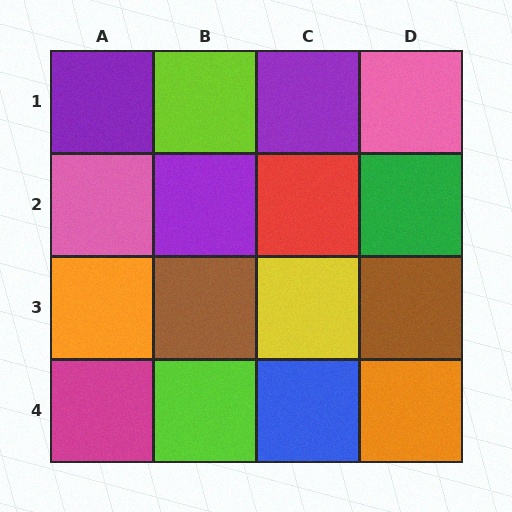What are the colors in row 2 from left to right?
Pink, purple, red, green.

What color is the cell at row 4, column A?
Magenta.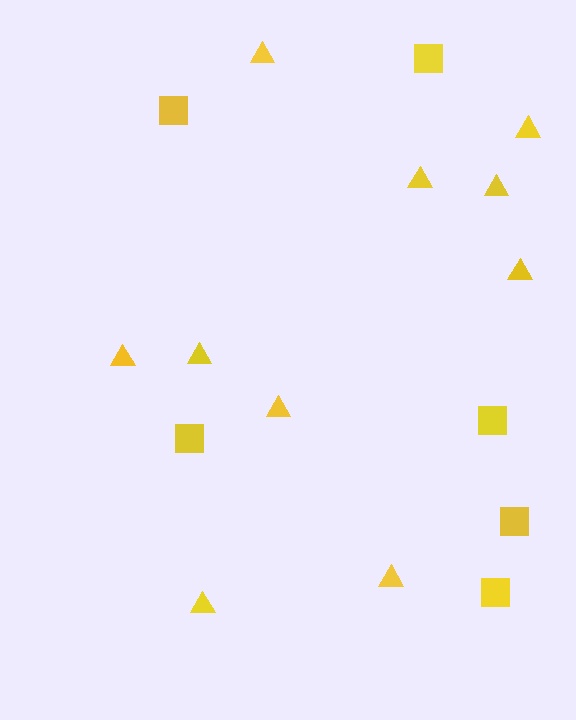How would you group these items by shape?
There are 2 groups: one group of squares (6) and one group of triangles (10).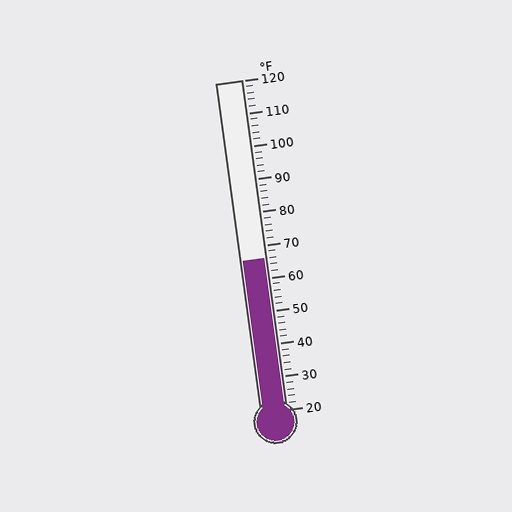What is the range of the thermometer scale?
The thermometer scale ranges from 20°F to 120°F.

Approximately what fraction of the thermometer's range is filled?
The thermometer is filled to approximately 45% of its range.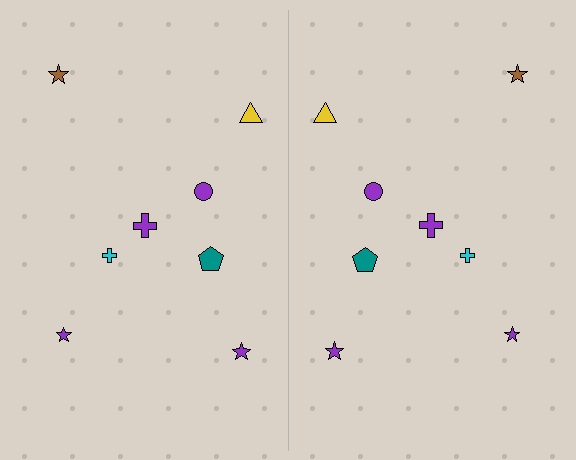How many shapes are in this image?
There are 16 shapes in this image.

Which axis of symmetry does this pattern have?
The pattern has a vertical axis of symmetry running through the center of the image.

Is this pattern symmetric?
Yes, this pattern has bilateral (reflection) symmetry.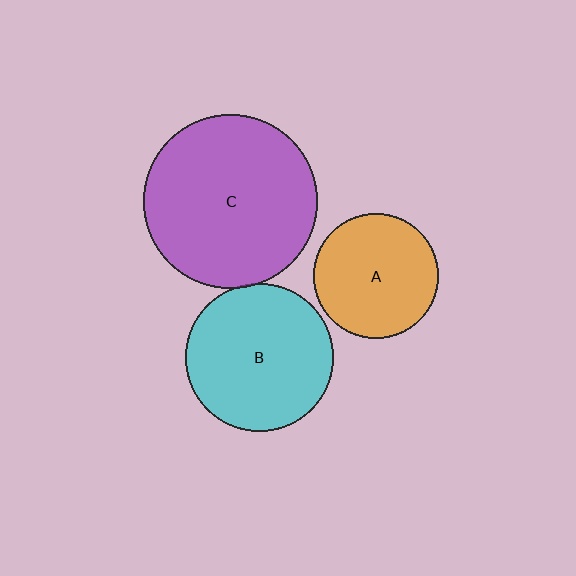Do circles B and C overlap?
Yes.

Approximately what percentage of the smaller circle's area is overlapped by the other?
Approximately 5%.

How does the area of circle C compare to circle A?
Approximately 2.0 times.